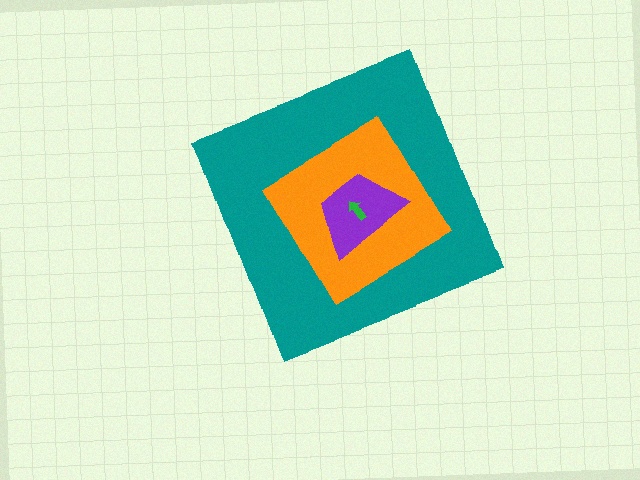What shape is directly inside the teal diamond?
The orange diamond.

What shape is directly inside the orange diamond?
The purple trapezoid.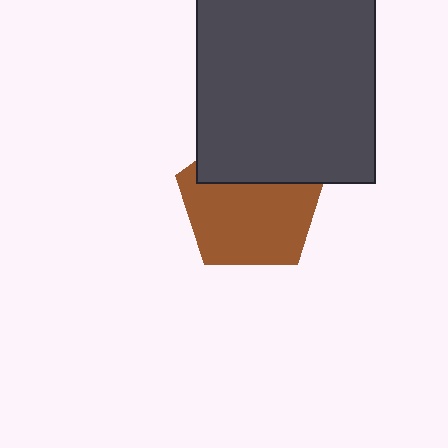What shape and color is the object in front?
The object in front is a dark gray rectangle.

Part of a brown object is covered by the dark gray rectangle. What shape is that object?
It is a pentagon.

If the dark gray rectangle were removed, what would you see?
You would see the complete brown pentagon.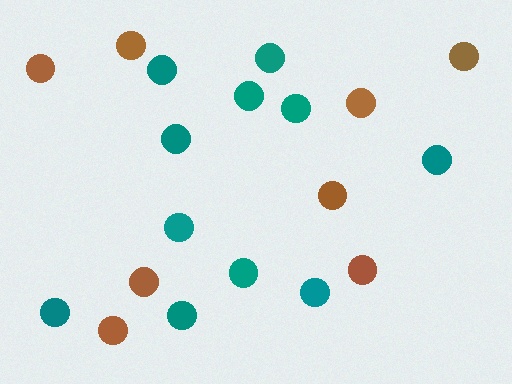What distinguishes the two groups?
There are 2 groups: one group of teal circles (11) and one group of brown circles (8).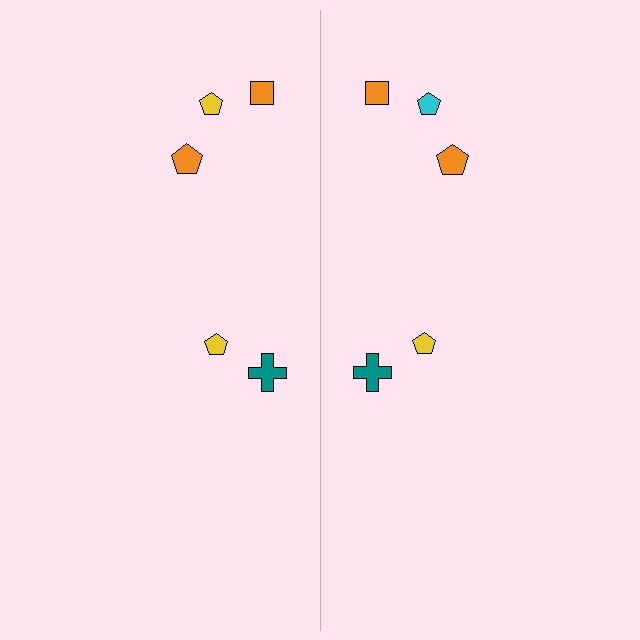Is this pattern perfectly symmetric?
No, the pattern is not perfectly symmetric. The cyan pentagon on the right side breaks the symmetry — its mirror counterpart is yellow.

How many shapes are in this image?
There are 10 shapes in this image.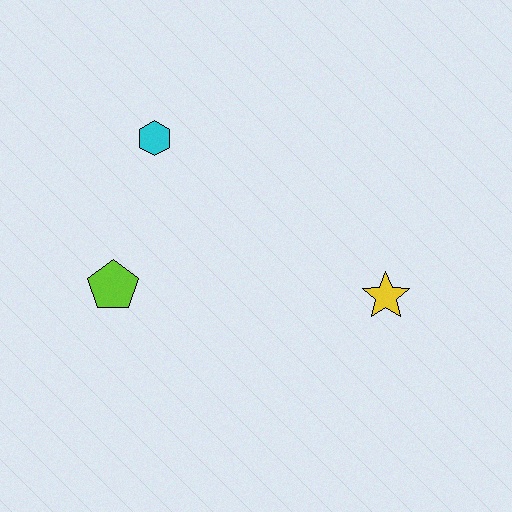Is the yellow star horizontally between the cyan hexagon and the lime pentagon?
No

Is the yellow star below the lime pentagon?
Yes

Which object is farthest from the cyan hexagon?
The yellow star is farthest from the cyan hexagon.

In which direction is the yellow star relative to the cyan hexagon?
The yellow star is to the right of the cyan hexagon.